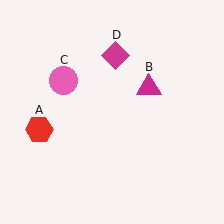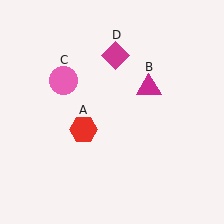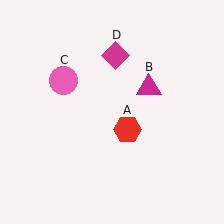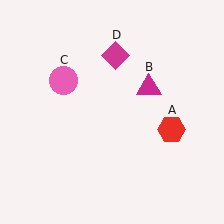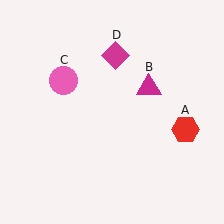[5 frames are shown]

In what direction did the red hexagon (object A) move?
The red hexagon (object A) moved right.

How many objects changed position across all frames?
1 object changed position: red hexagon (object A).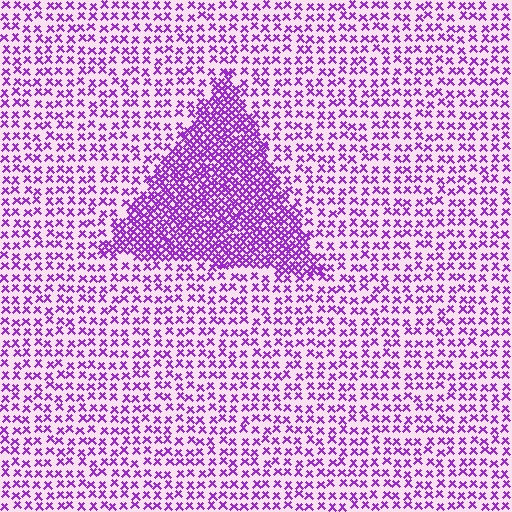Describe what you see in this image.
The image contains small purple elements arranged at two different densities. A triangle-shaped region is visible where the elements are more densely packed than the surrounding area.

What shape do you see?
I see a triangle.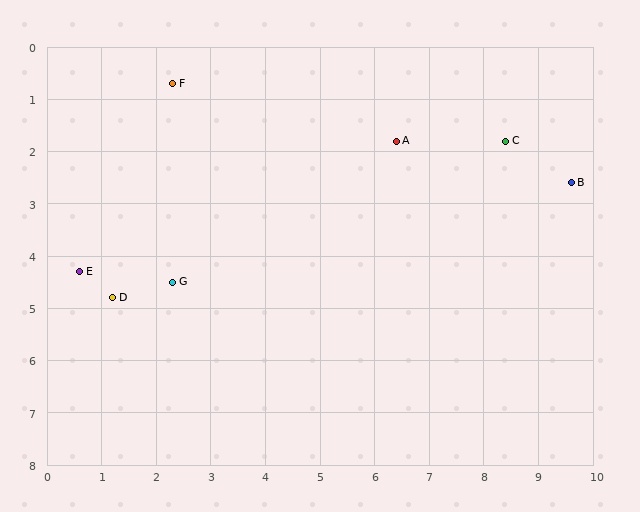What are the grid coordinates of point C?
Point C is at approximately (8.4, 1.8).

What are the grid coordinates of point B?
Point B is at approximately (9.6, 2.6).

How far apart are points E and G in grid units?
Points E and G are about 1.7 grid units apart.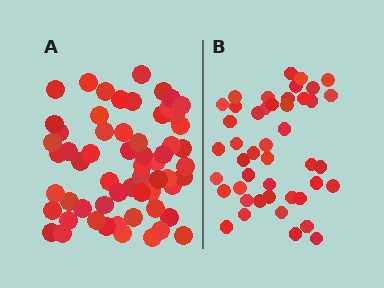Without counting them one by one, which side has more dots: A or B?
Region A (the left region) has more dots.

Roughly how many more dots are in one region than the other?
Region A has approximately 15 more dots than region B.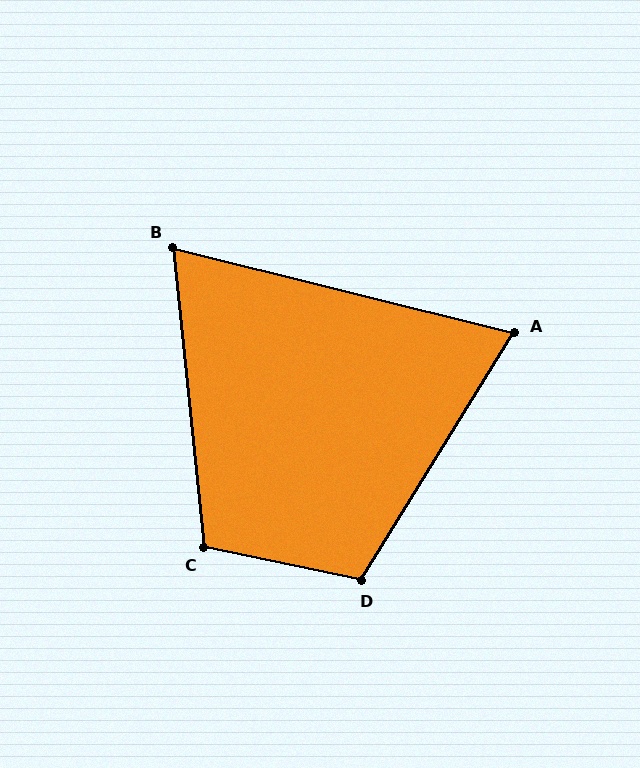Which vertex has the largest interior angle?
D, at approximately 110 degrees.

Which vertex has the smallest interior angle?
B, at approximately 70 degrees.